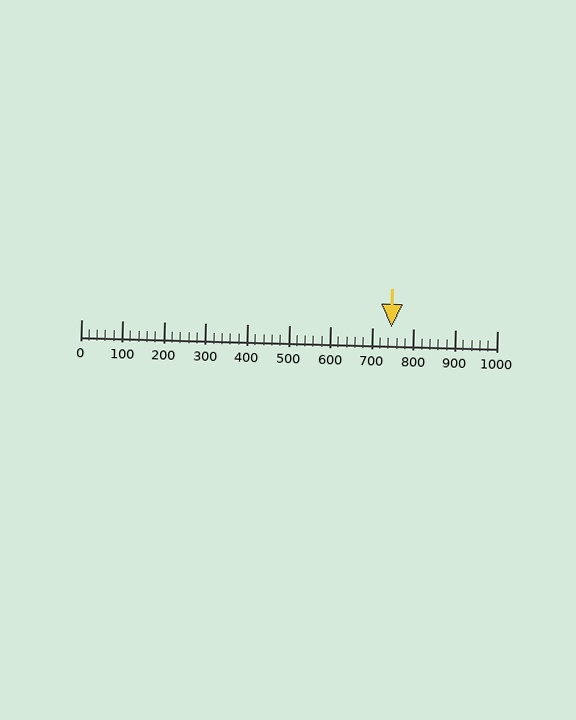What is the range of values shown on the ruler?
The ruler shows values from 0 to 1000.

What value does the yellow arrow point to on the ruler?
The yellow arrow points to approximately 746.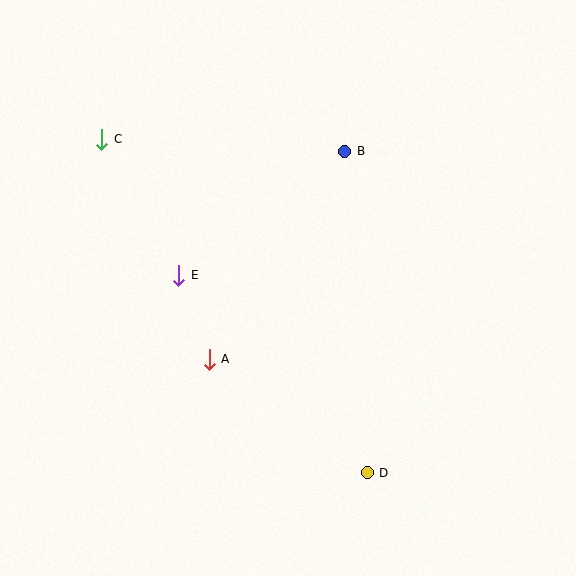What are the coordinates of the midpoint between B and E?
The midpoint between B and E is at (262, 213).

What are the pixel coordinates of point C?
Point C is at (102, 139).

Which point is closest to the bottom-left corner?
Point A is closest to the bottom-left corner.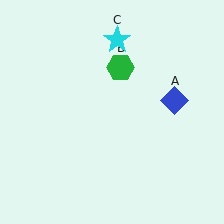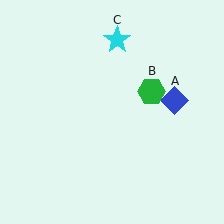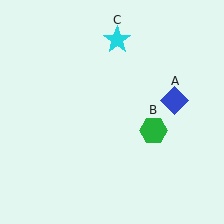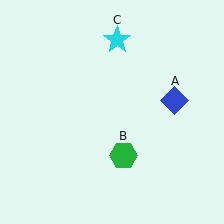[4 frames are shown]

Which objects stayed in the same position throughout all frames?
Blue diamond (object A) and cyan star (object C) remained stationary.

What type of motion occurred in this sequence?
The green hexagon (object B) rotated clockwise around the center of the scene.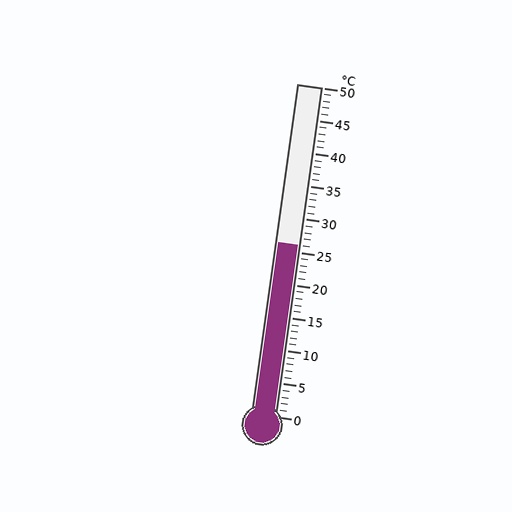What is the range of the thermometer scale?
The thermometer scale ranges from 0°C to 50°C.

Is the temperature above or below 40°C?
The temperature is below 40°C.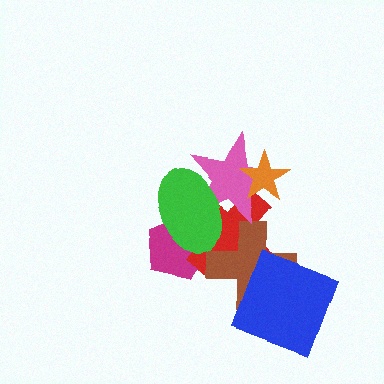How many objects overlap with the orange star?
2 objects overlap with the orange star.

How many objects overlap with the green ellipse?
3 objects overlap with the green ellipse.